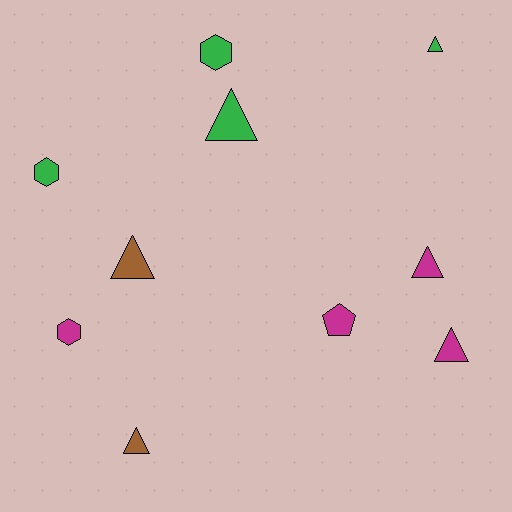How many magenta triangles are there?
There are 2 magenta triangles.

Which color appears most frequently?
Magenta, with 4 objects.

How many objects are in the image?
There are 10 objects.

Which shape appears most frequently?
Triangle, with 6 objects.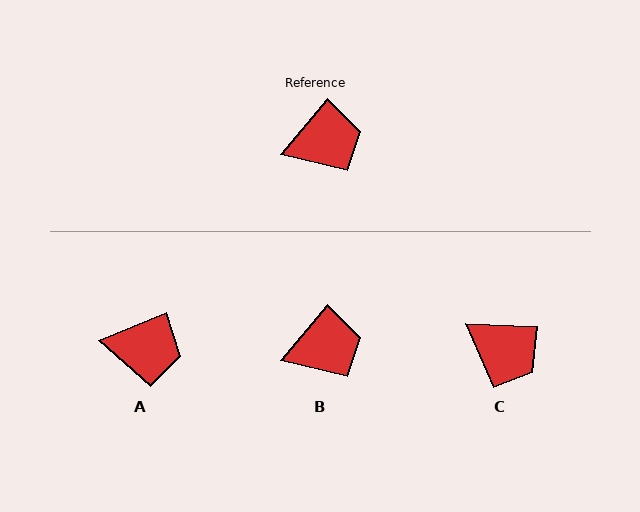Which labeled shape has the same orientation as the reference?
B.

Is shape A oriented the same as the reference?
No, it is off by about 28 degrees.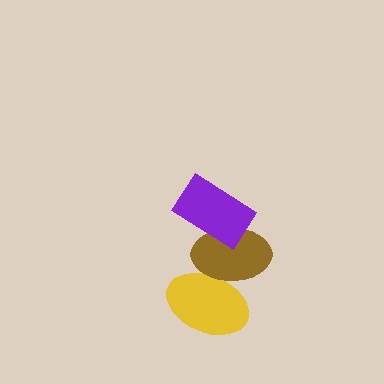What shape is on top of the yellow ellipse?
The brown ellipse is on top of the yellow ellipse.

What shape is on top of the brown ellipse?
The purple rectangle is on top of the brown ellipse.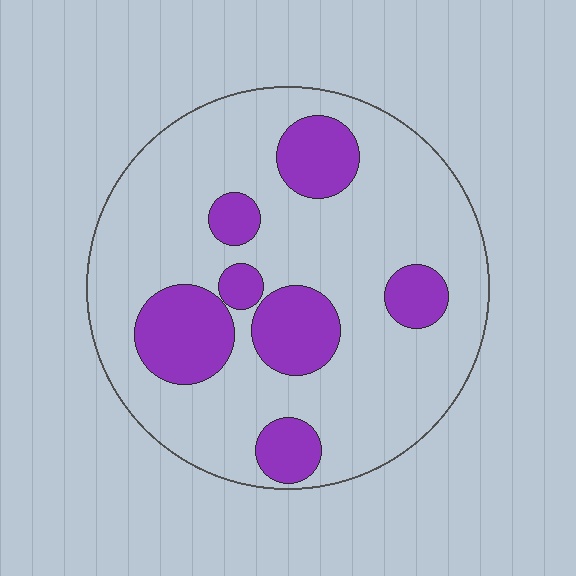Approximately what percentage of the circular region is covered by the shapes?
Approximately 25%.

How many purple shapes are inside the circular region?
7.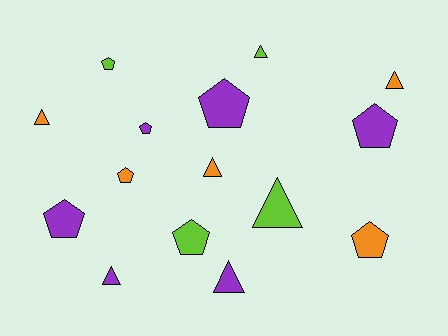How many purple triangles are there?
There are 2 purple triangles.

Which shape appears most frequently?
Pentagon, with 8 objects.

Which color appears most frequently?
Purple, with 6 objects.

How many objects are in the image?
There are 15 objects.